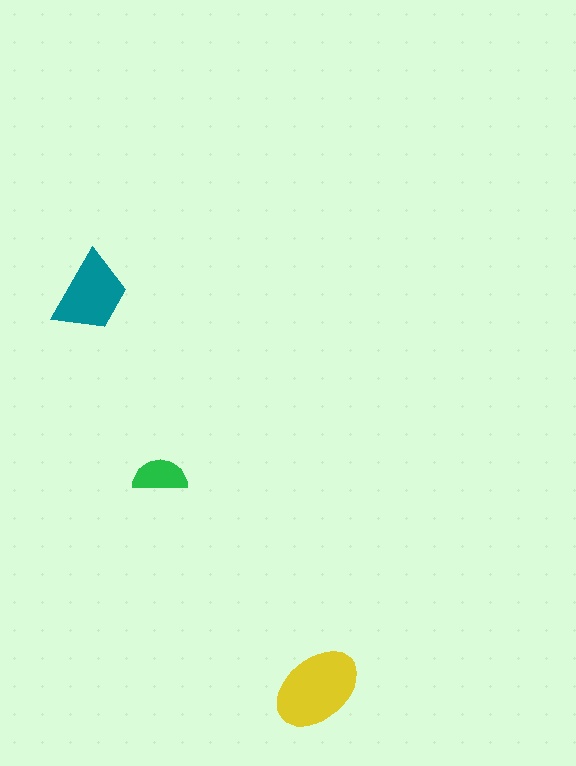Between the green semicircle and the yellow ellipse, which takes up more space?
The yellow ellipse.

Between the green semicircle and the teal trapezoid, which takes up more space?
The teal trapezoid.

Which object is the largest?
The yellow ellipse.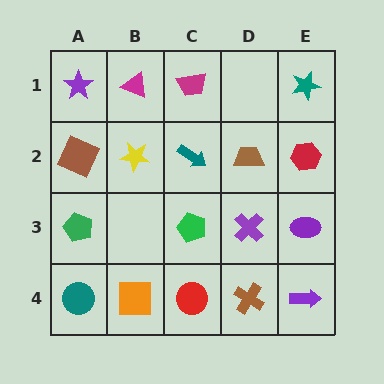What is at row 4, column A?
A teal circle.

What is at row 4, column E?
A purple arrow.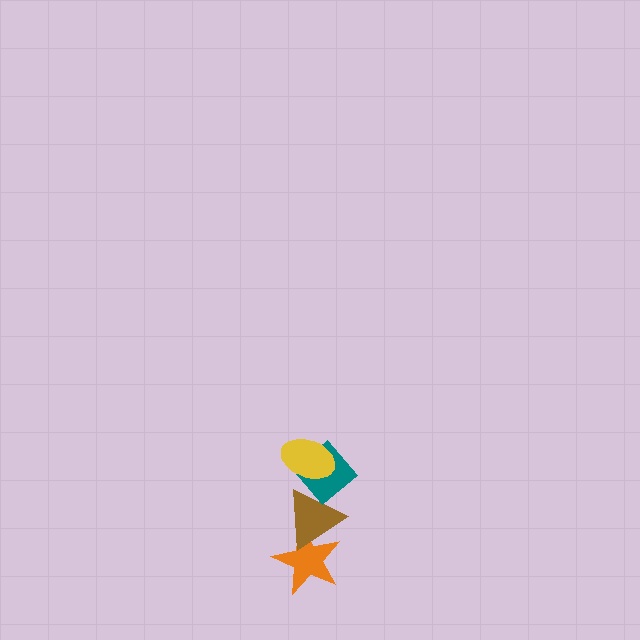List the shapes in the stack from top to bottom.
From top to bottom: the yellow ellipse, the teal diamond, the brown triangle, the orange star.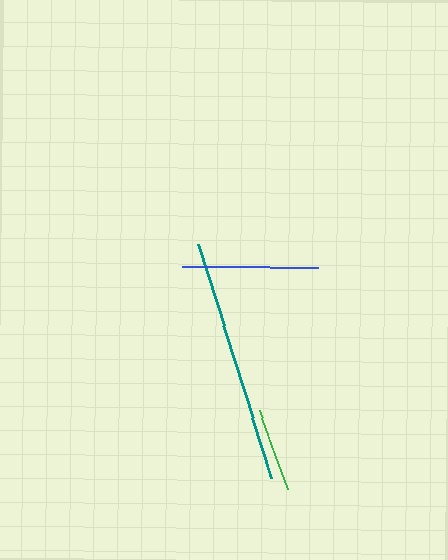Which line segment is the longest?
The teal line is the longest at approximately 245 pixels.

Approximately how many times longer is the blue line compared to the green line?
The blue line is approximately 1.6 times the length of the green line.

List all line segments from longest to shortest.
From longest to shortest: teal, blue, green.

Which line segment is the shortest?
The green line is the shortest at approximately 83 pixels.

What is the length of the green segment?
The green segment is approximately 83 pixels long.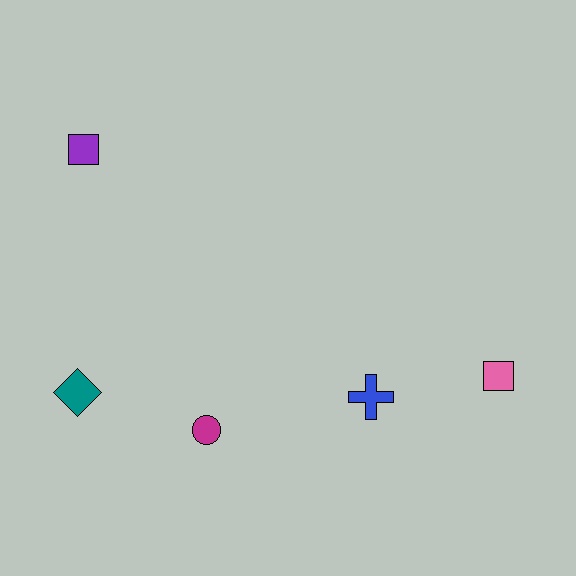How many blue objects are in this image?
There is 1 blue object.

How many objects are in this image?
There are 5 objects.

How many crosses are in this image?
There is 1 cross.